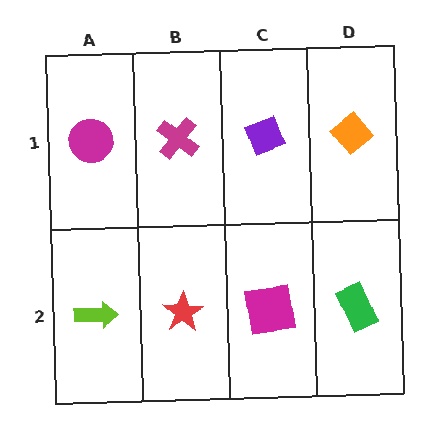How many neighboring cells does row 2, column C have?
3.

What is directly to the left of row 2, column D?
A magenta square.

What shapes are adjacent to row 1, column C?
A magenta square (row 2, column C), a magenta cross (row 1, column B), an orange diamond (row 1, column D).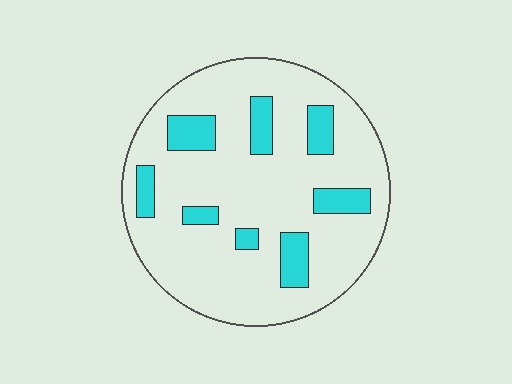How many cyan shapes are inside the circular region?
8.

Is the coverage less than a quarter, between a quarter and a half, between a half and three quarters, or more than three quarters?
Less than a quarter.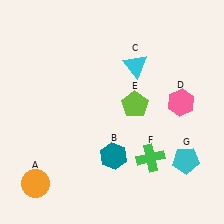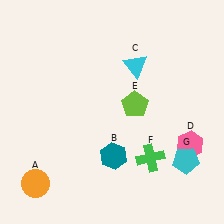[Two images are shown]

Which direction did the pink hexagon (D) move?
The pink hexagon (D) moved down.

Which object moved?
The pink hexagon (D) moved down.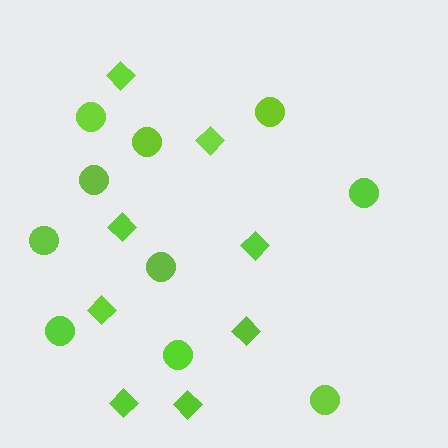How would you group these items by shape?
There are 2 groups: one group of circles (10) and one group of diamonds (8).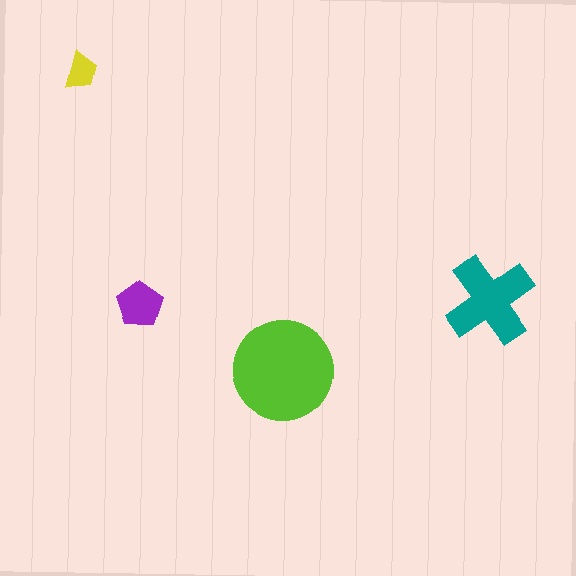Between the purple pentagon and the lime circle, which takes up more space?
The lime circle.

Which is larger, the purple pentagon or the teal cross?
The teal cross.